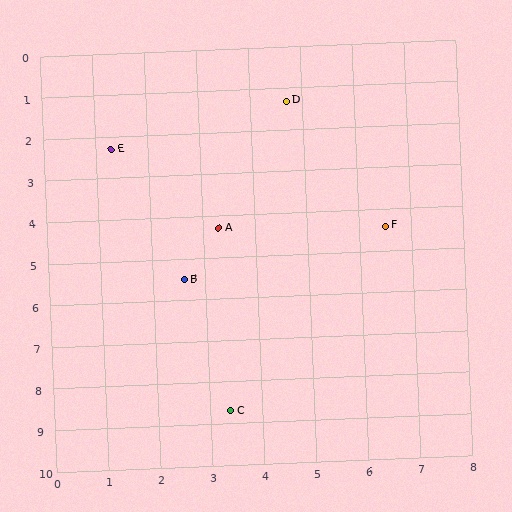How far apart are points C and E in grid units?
Points C and E are about 6.7 grid units apart.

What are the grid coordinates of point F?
Point F is at approximately (6.5, 4.4).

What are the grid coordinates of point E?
Point E is at approximately (1.3, 2.3).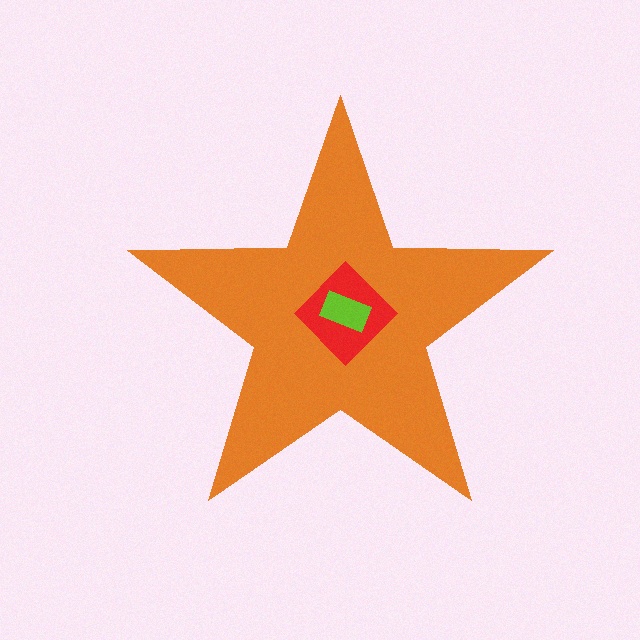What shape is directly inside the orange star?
The red diamond.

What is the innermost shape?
The lime rectangle.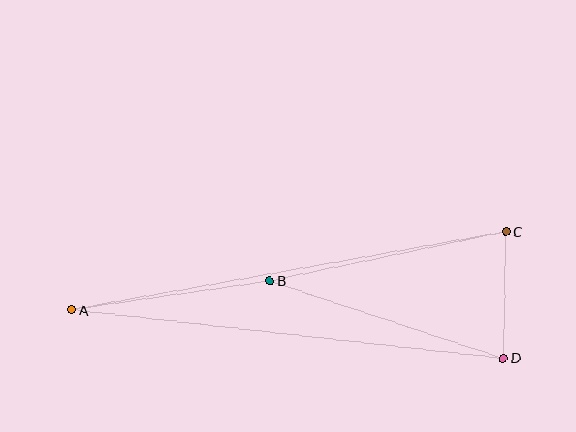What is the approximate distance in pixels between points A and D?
The distance between A and D is approximately 435 pixels.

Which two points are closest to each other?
Points C and D are closest to each other.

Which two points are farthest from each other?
Points A and C are farthest from each other.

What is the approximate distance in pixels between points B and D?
The distance between B and D is approximately 246 pixels.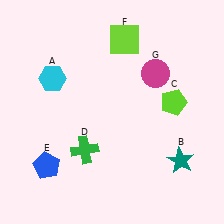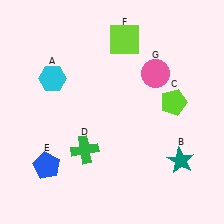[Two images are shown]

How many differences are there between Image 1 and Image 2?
There is 1 difference between the two images.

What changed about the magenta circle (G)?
In Image 1, G is magenta. In Image 2, it changed to pink.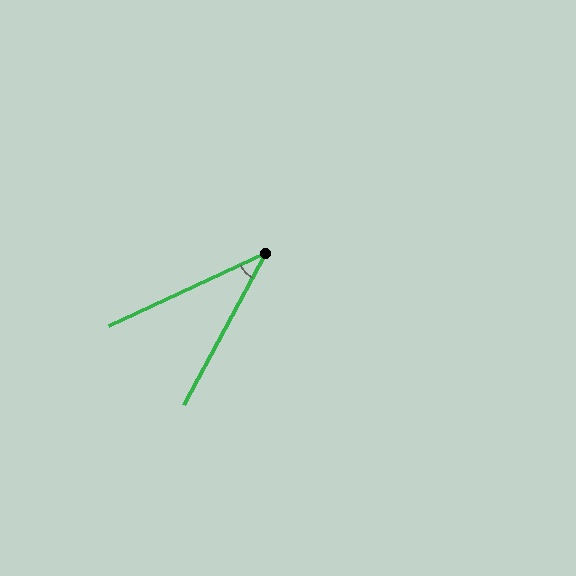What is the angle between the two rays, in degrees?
Approximately 37 degrees.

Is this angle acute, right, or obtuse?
It is acute.